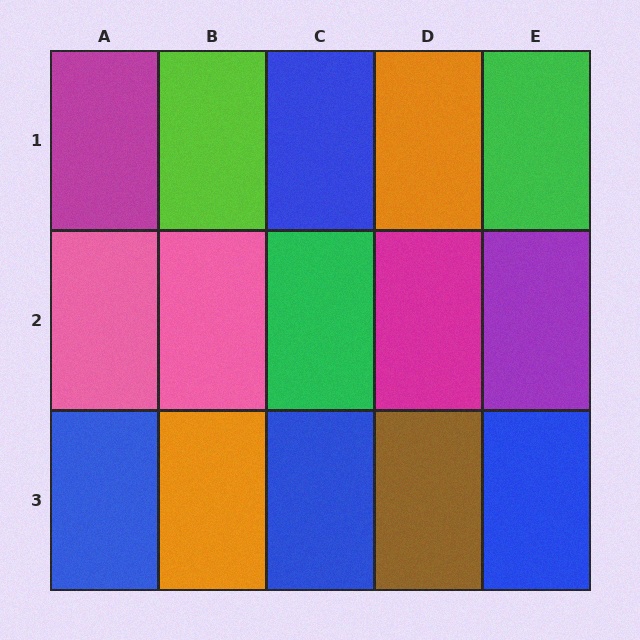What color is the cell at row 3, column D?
Brown.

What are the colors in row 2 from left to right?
Pink, pink, green, magenta, purple.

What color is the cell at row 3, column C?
Blue.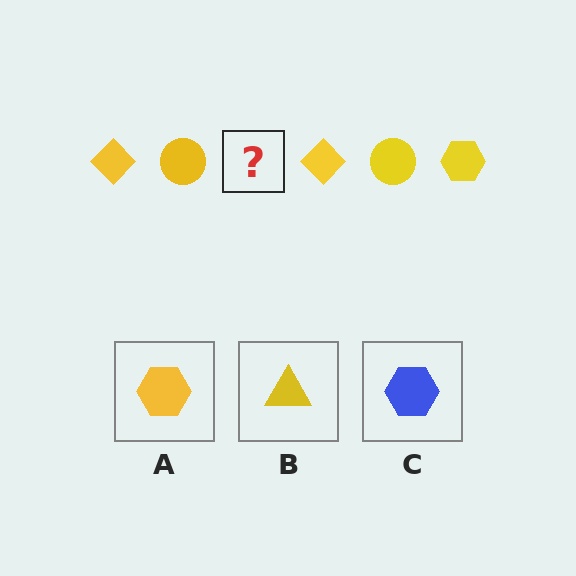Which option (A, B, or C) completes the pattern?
A.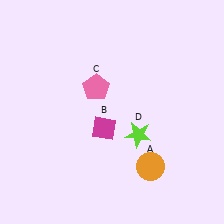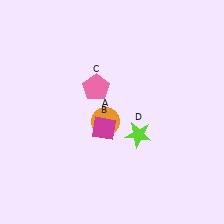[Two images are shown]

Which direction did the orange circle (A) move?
The orange circle (A) moved left.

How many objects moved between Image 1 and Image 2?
1 object moved between the two images.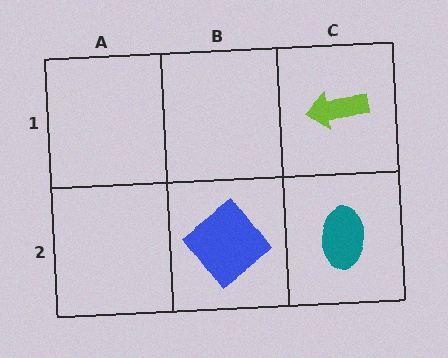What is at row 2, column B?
A blue diamond.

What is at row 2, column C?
A teal ellipse.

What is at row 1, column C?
A lime arrow.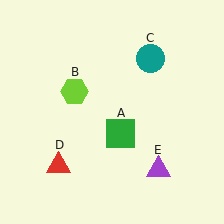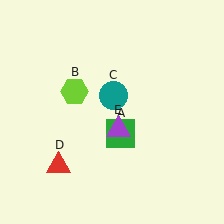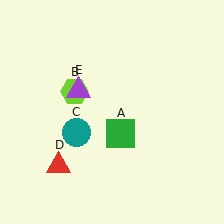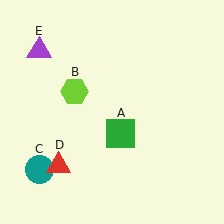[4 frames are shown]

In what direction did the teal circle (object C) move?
The teal circle (object C) moved down and to the left.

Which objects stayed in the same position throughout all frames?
Green square (object A) and lime hexagon (object B) and red triangle (object D) remained stationary.